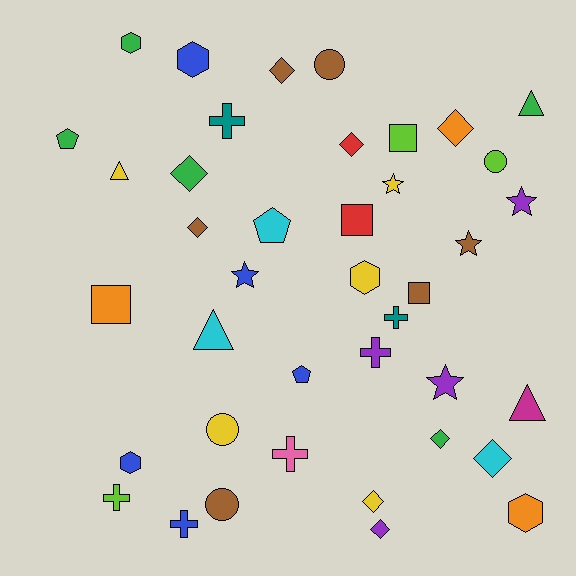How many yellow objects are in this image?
There are 5 yellow objects.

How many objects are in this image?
There are 40 objects.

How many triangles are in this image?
There are 4 triangles.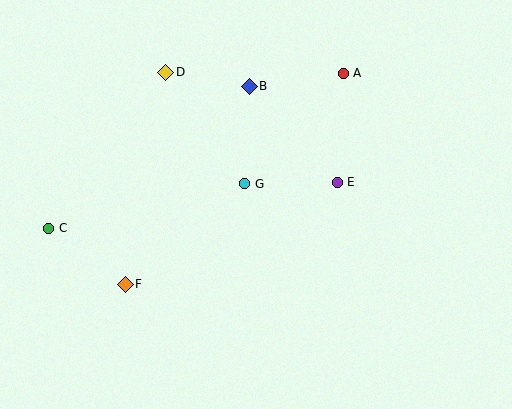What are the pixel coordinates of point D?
Point D is at (165, 72).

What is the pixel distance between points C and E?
The distance between C and E is 292 pixels.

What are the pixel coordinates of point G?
Point G is at (244, 184).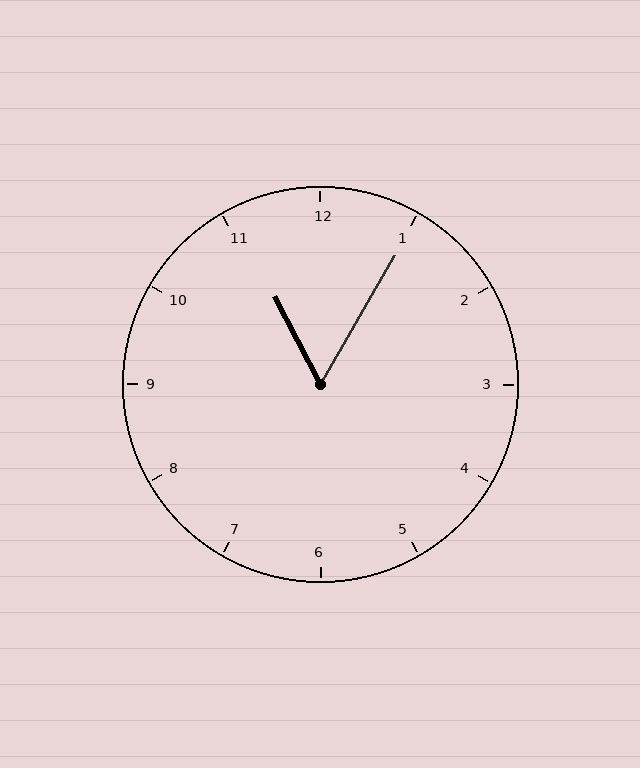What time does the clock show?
11:05.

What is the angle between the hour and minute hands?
Approximately 58 degrees.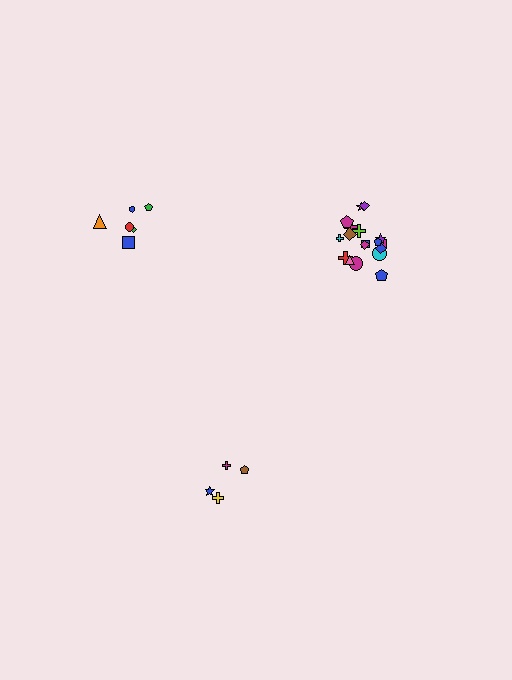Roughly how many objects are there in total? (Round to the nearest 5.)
Roughly 30 objects in total.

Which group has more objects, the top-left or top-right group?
The top-right group.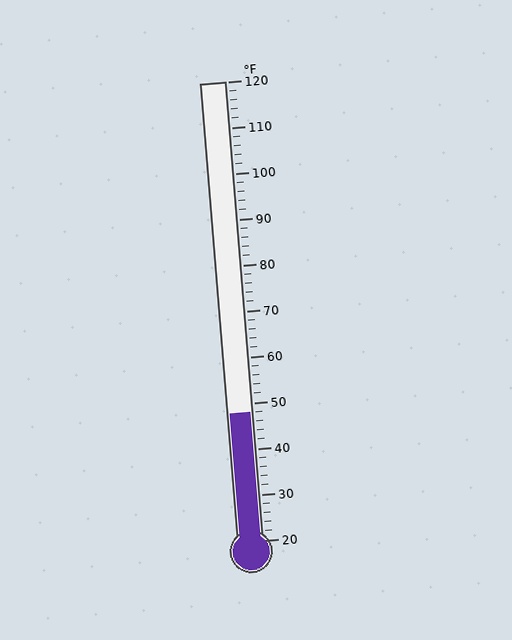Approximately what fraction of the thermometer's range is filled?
The thermometer is filled to approximately 30% of its range.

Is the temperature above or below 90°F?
The temperature is below 90°F.